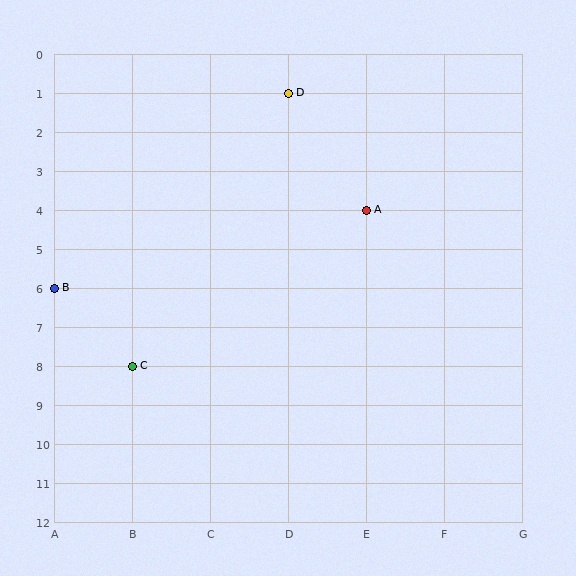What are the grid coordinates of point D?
Point D is at grid coordinates (D, 1).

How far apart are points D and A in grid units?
Points D and A are 1 column and 3 rows apart (about 3.2 grid units diagonally).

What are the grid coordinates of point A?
Point A is at grid coordinates (E, 4).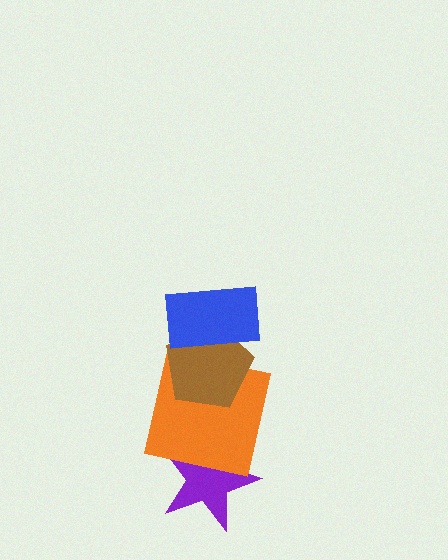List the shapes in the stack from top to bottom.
From top to bottom: the blue rectangle, the brown pentagon, the orange square, the purple star.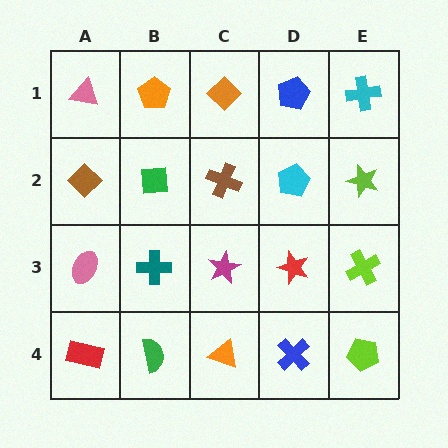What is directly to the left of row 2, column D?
A brown cross.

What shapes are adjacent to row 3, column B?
A green square (row 2, column B), a green semicircle (row 4, column B), a pink ellipse (row 3, column A), a magenta star (row 3, column C).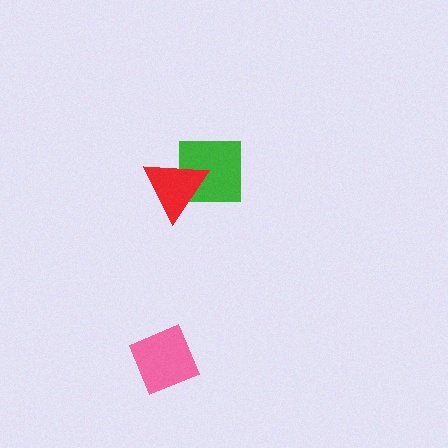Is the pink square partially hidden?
No, no other shape covers it.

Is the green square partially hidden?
Yes, it is partially covered by another shape.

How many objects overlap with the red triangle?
1 object overlaps with the red triangle.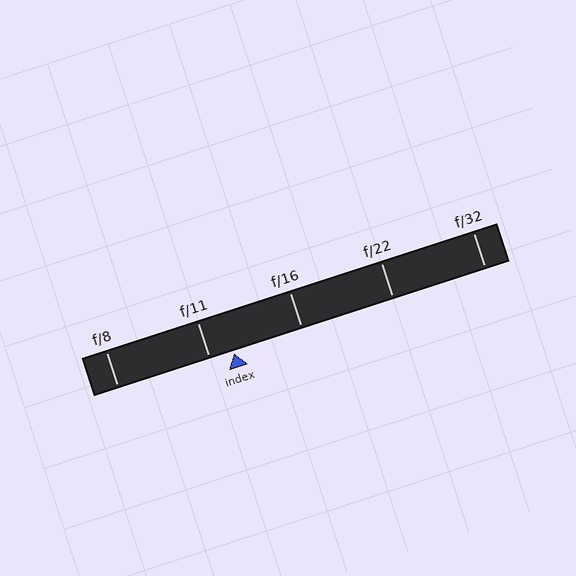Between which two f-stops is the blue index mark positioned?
The index mark is between f/11 and f/16.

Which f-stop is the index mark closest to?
The index mark is closest to f/11.